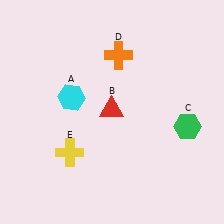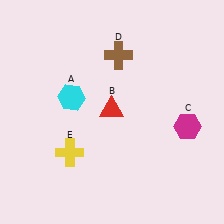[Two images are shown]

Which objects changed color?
C changed from green to magenta. D changed from orange to brown.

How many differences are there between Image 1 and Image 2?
There are 2 differences between the two images.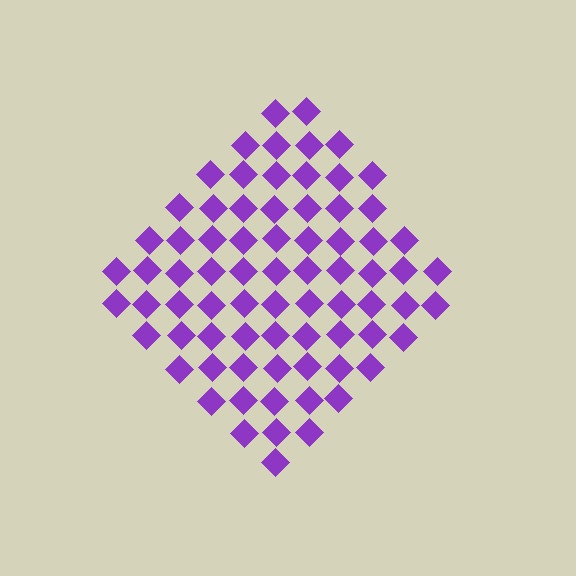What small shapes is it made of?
It is made of small diamonds.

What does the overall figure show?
The overall figure shows a diamond.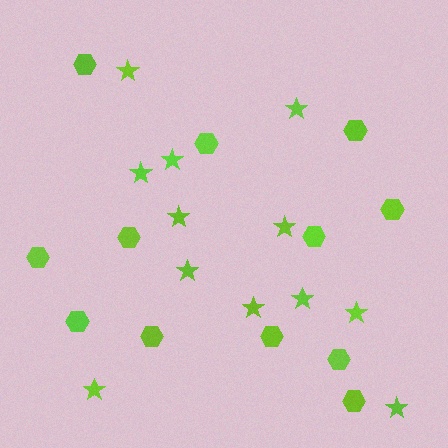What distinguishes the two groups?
There are 2 groups: one group of hexagons (12) and one group of stars (12).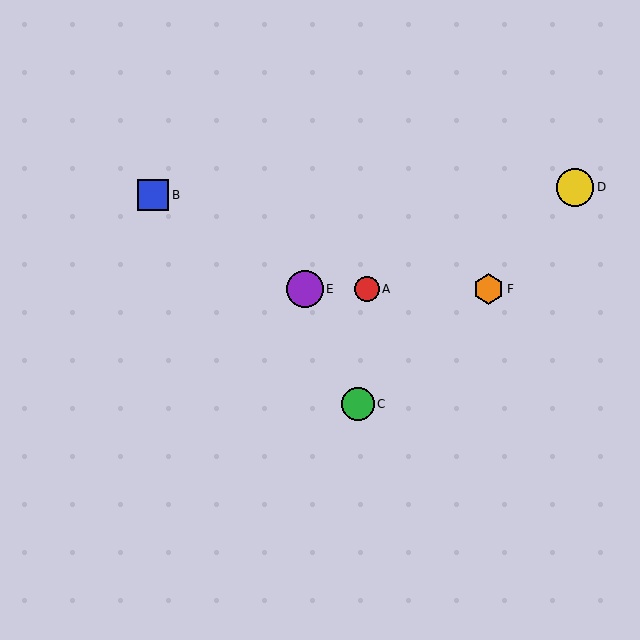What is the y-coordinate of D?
Object D is at y≈187.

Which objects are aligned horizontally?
Objects A, E, F are aligned horizontally.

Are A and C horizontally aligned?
No, A is at y≈289 and C is at y≈404.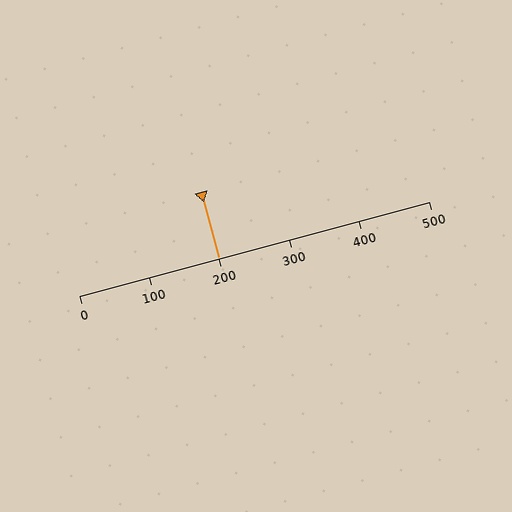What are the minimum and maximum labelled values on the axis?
The axis runs from 0 to 500.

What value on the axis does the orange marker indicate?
The marker indicates approximately 200.